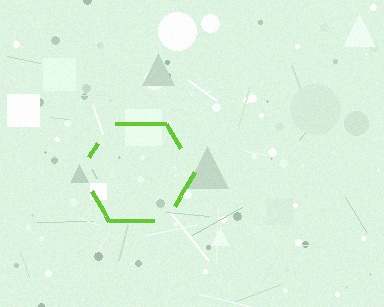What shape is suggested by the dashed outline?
The dashed outline suggests a hexagon.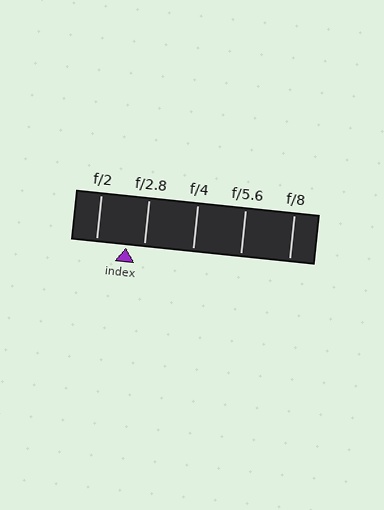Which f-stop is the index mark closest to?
The index mark is closest to f/2.8.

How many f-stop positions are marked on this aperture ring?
There are 5 f-stop positions marked.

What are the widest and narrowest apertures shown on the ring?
The widest aperture shown is f/2 and the narrowest is f/8.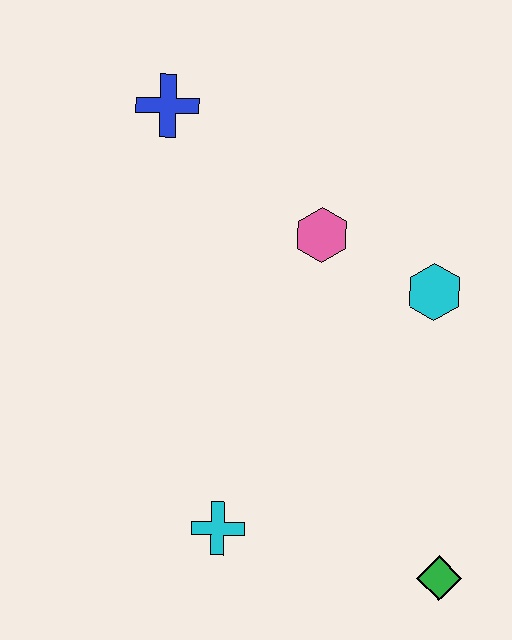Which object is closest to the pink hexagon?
The cyan hexagon is closest to the pink hexagon.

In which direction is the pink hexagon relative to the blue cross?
The pink hexagon is to the right of the blue cross.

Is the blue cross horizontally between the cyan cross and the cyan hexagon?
No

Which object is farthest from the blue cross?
The green diamond is farthest from the blue cross.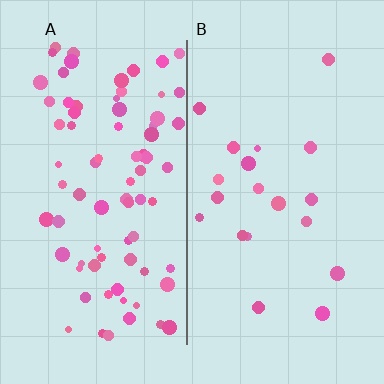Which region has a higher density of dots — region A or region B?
A (the left).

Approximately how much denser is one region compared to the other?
Approximately 4.0× — region A over region B.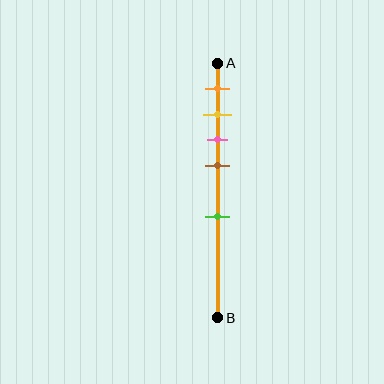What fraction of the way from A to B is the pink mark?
The pink mark is approximately 30% (0.3) of the way from A to B.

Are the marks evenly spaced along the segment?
No, the marks are not evenly spaced.